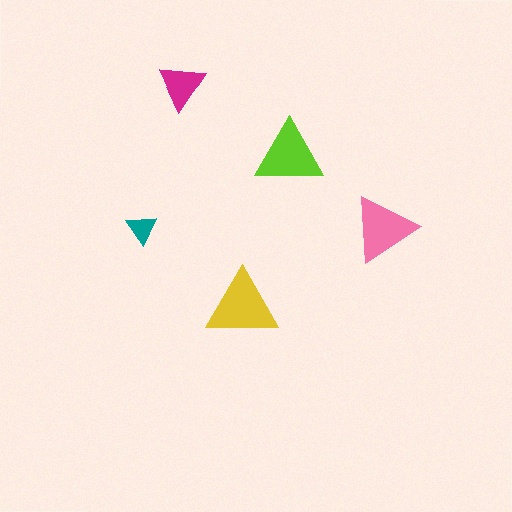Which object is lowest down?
The yellow triangle is bottommost.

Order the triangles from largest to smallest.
the yellow one, the lime one, the pink one, the magenta one, the teal one.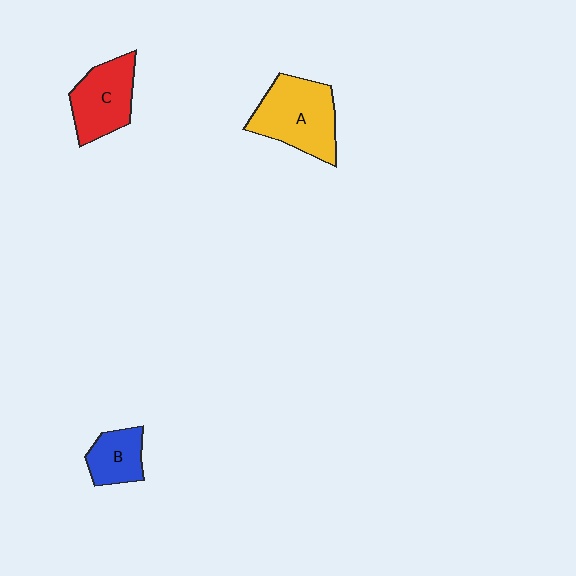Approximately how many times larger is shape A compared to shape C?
Approximately 1.3 times.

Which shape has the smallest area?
Shape B (blue).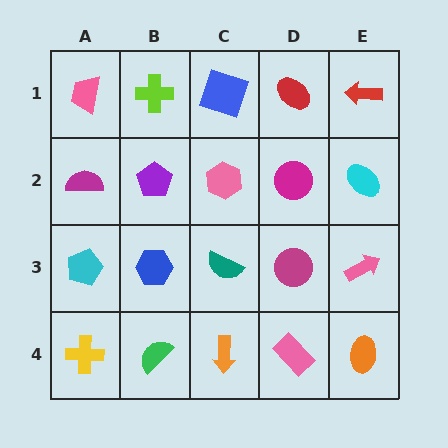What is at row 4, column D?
A pink rectangle.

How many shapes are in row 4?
5 shapes.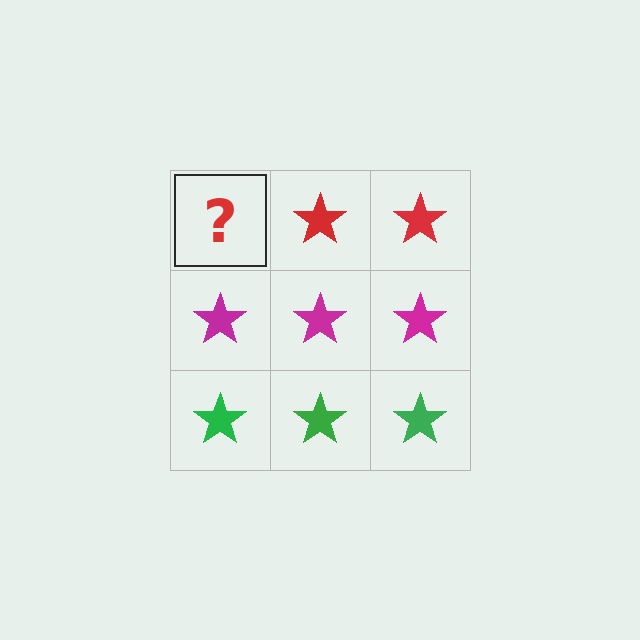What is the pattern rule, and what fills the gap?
The rule is that each row has a consistent color. The gap should be filled with a red star.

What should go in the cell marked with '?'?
The missing cell should contain a red star.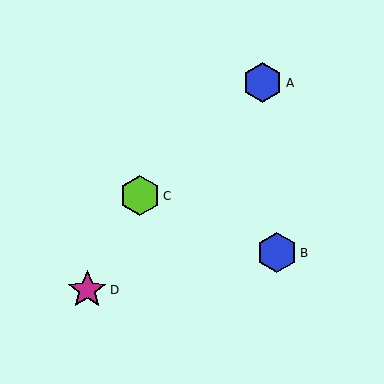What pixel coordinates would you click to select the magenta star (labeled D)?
Click at (87, 290) to select the magenta star D.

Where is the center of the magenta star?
The center of the magenta star is at (87, 290).